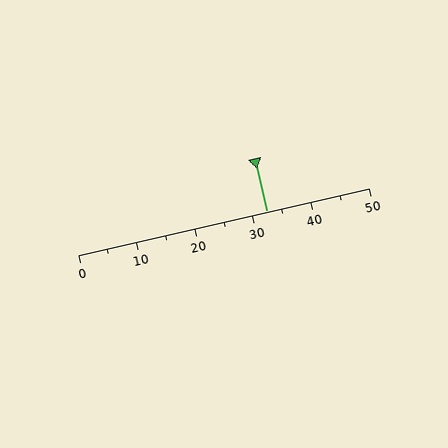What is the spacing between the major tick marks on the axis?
The major ticks are spaced 10 apart.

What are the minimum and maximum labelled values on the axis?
The axis runs from 0 to 50.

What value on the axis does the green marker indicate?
The marker indicates approximately 32.5.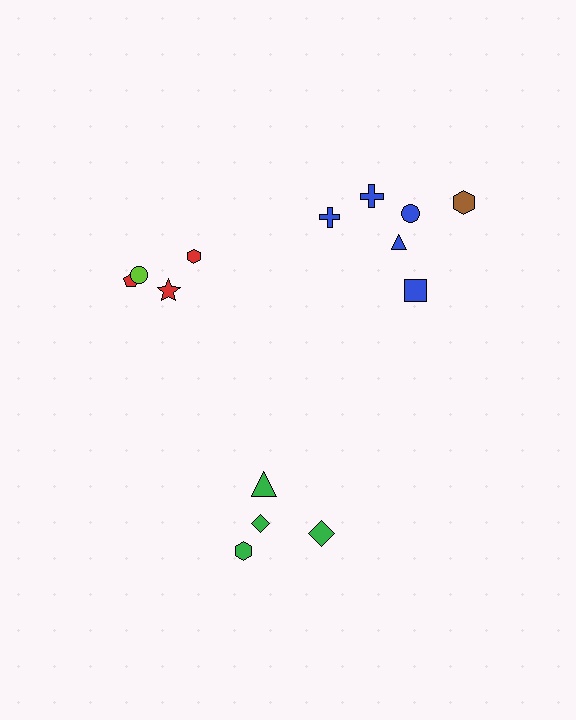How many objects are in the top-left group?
There are 4 objects.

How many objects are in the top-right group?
There are 6 objects.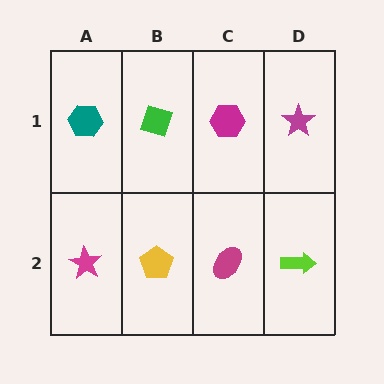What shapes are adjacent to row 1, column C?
A magenta ellipse (row 2, column C), a green diamond (row 1, column B), a magenta star (row 1, column D).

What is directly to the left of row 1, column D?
A magenta hexagon.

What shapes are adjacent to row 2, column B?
A green diamond (row 1, column B), a magenta star (row 2, column A), a magenta ellipse (row 2, column C).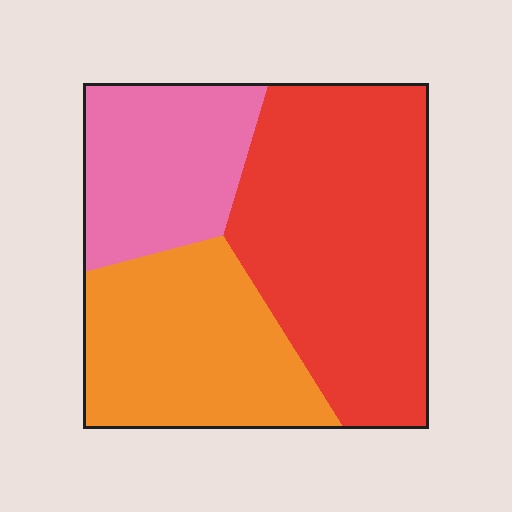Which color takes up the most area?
Red, at roughly 45%.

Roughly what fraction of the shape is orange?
Orange takes up about one third (1/3) of the shape.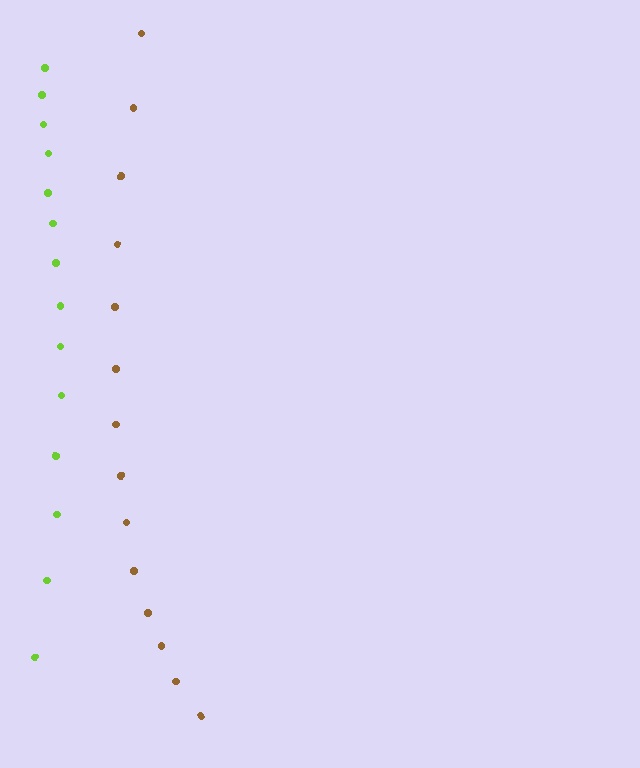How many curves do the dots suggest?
There are 2 distinct paths.